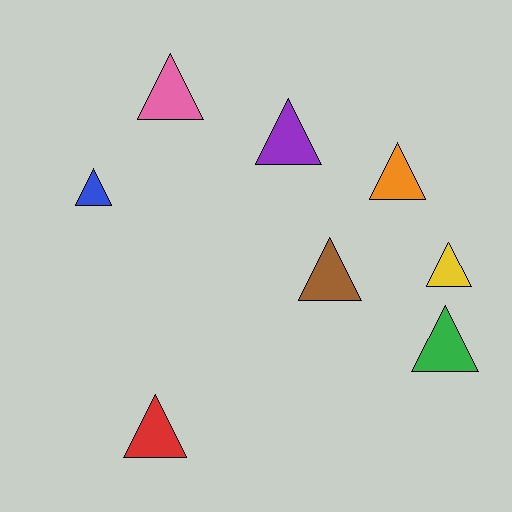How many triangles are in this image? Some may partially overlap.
There are 8 triangles.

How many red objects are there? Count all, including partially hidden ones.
There is 1 red object.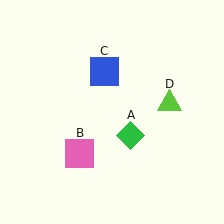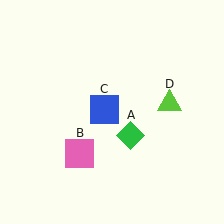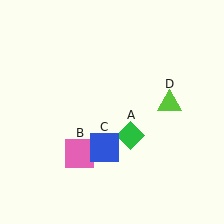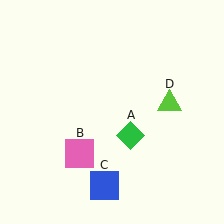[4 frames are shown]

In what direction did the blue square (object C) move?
The blue square (object C) moved down.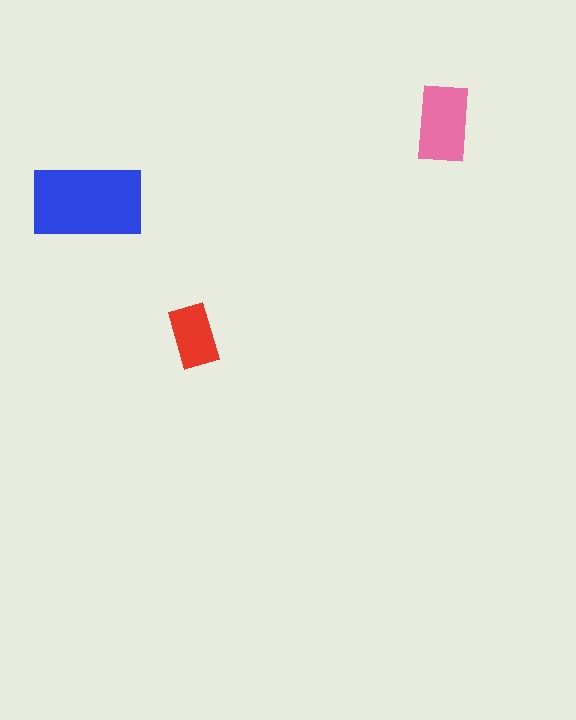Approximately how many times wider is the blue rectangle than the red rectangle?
About 2 times wider.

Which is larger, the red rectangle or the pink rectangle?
The pink one.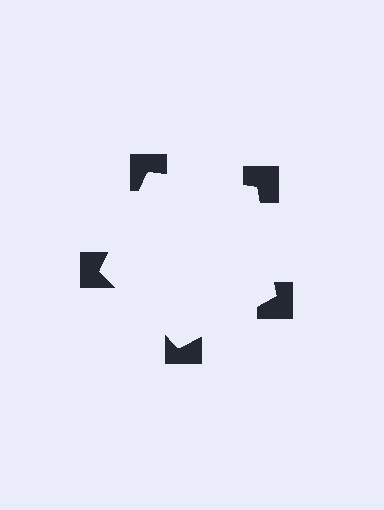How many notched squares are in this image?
There are 5 — one at each vertex of the illusory pentagon.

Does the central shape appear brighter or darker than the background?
It typically appears slightly brighter than the background, even though no actual brightness change is drawn.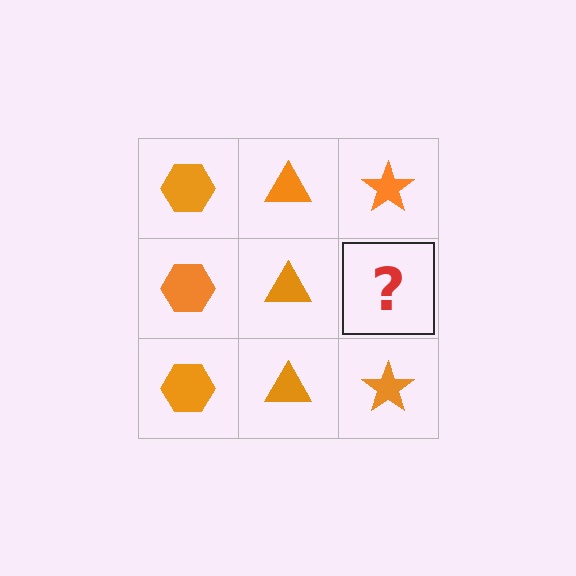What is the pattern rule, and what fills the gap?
The rule is that each column has a consistent shape. The gap should be filled with an orange star.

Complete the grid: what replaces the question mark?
The question mark should be replaced with an orange star.